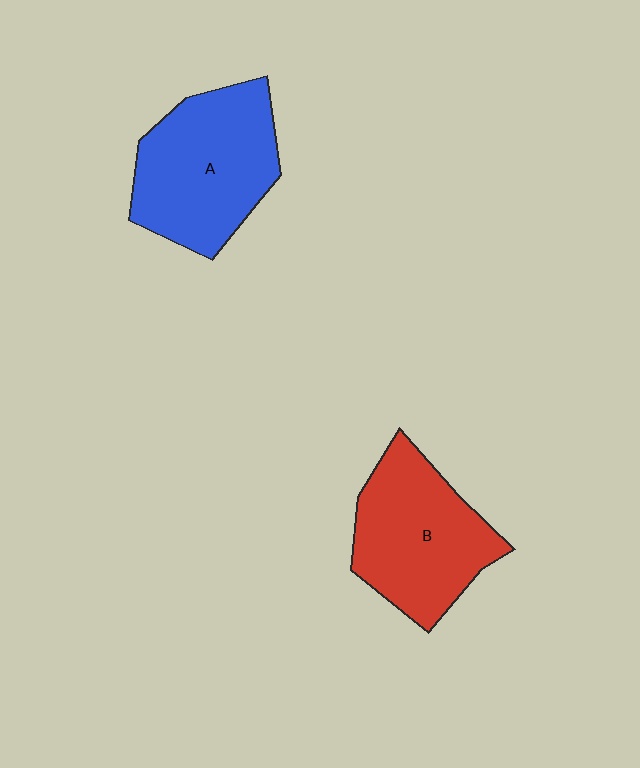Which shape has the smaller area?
Shape B (red).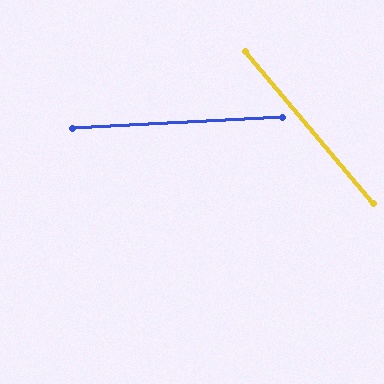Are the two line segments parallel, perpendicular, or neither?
Neither parallel nor perpendicular — they differ by about 53°.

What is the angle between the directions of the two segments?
Approximately 53 degrees.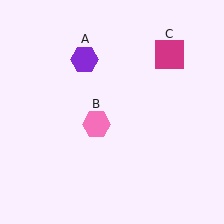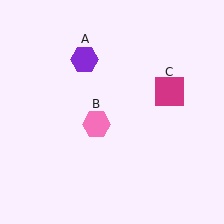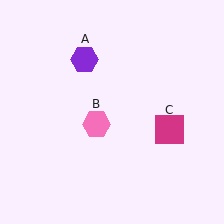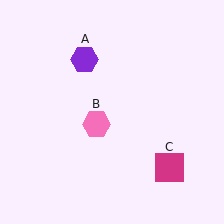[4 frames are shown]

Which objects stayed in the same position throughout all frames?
Purple hexagon (object A) and pink hexagon (object B) remained stationary.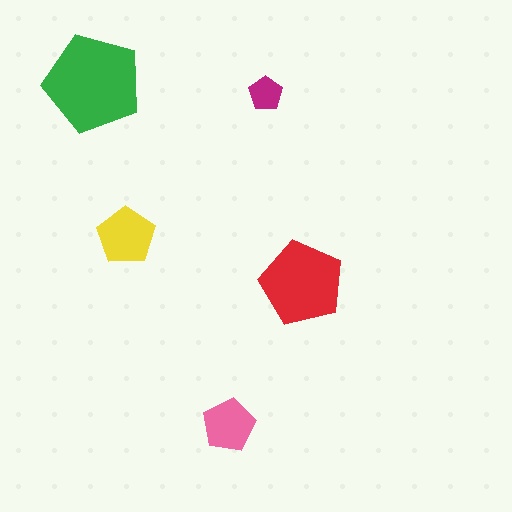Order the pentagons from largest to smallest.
the green one, the red one, the yellow one, the pink one, the magenta one.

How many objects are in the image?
There are 5 objects in the image.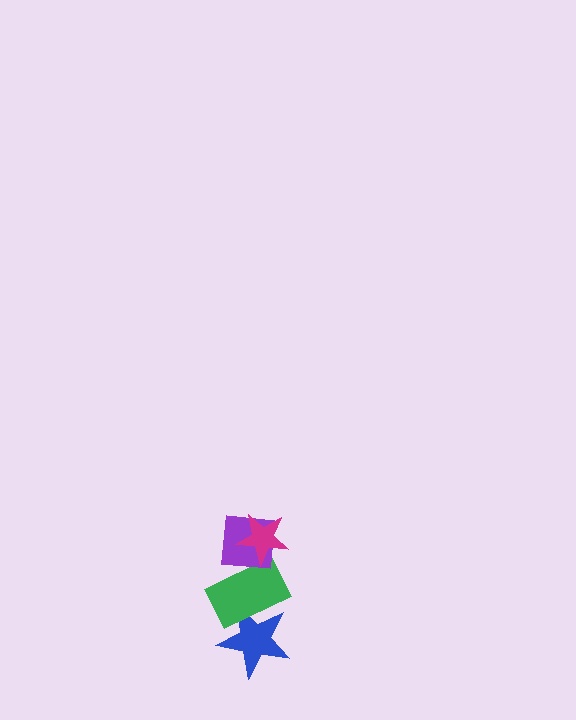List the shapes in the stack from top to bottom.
From top to bottom: the magenta star, the purple square, the green rectangle, the blue star.